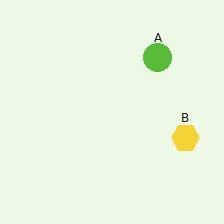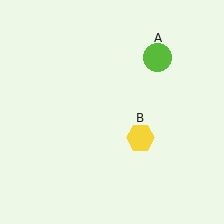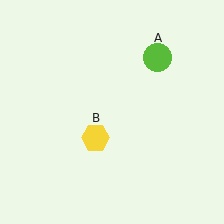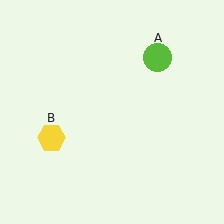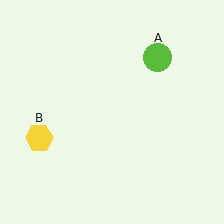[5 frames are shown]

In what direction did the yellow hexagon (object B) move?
The yellow hexagon (object B) moved left.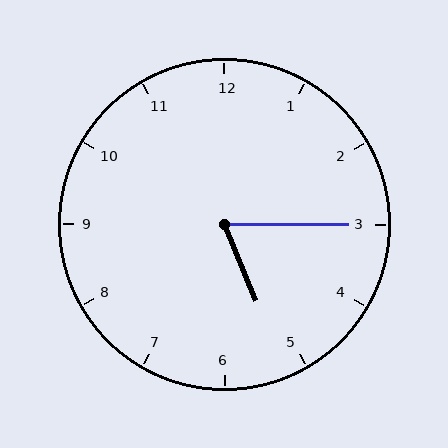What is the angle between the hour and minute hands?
Approximately 68 degrees.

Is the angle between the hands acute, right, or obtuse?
It is acute.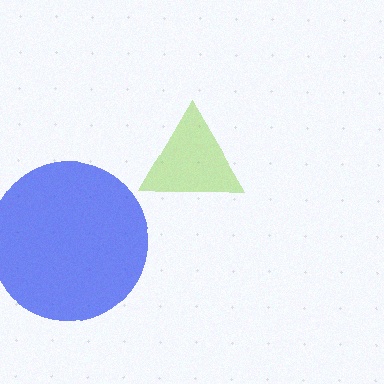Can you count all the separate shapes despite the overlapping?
Yes, there are 2 separate shapes.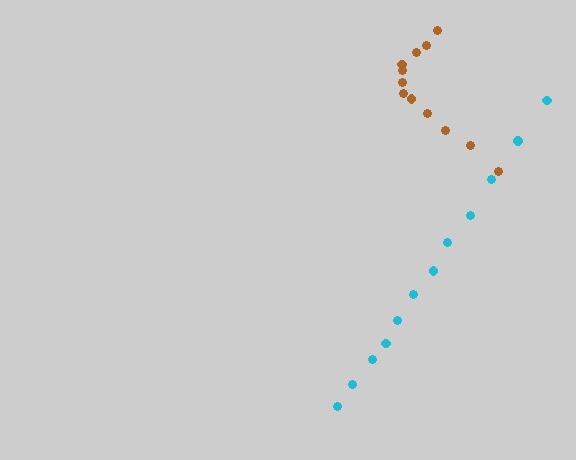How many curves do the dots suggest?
There are 2 distinct paths.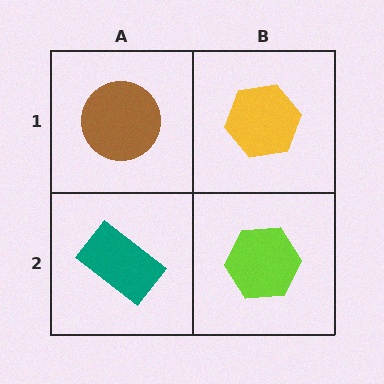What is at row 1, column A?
A brown circle.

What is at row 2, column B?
A lime hexagon.